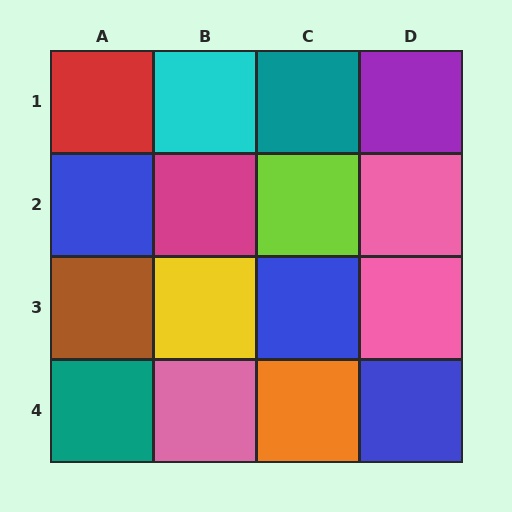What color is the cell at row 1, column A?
Red.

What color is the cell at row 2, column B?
Magenta.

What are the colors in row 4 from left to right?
Teal, pink, orange, blue.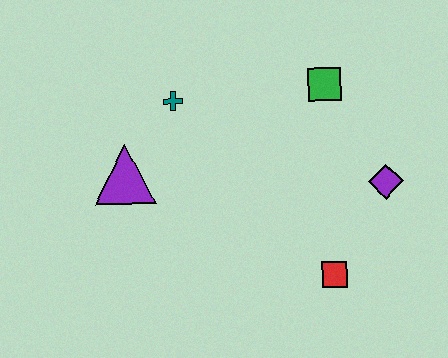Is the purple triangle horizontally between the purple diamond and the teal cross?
No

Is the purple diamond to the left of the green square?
No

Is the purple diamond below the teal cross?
Yes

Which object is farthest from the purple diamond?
The purple triangle is farthest from the purple diamond.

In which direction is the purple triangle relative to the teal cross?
The purple triangle is below the teal cross.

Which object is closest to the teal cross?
The purple triangle is closest to the teal cross.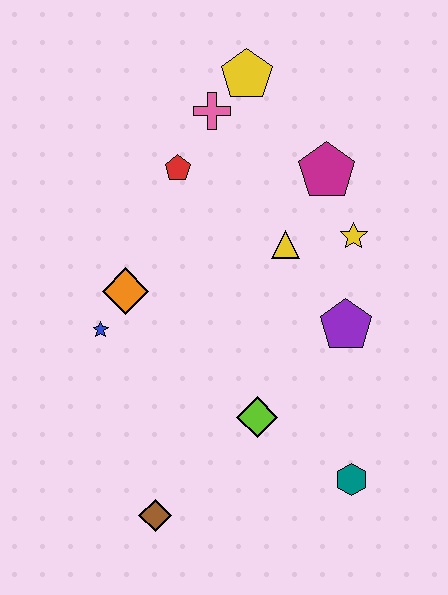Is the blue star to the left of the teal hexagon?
Yes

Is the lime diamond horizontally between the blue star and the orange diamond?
No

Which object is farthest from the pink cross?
The brown diamond is farthest from the pink cross.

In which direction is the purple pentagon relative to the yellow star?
The purple pentagon is below the yellow star.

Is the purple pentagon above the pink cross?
No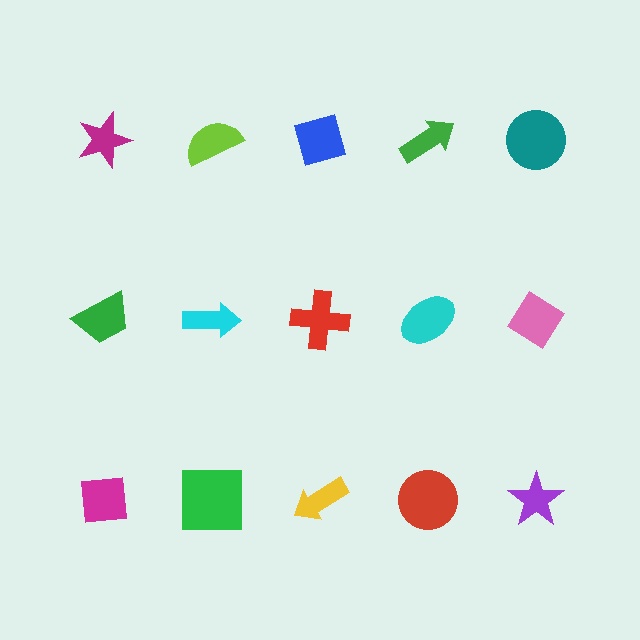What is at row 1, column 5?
A teal circle.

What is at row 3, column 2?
A green square.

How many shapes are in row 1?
5 shapes.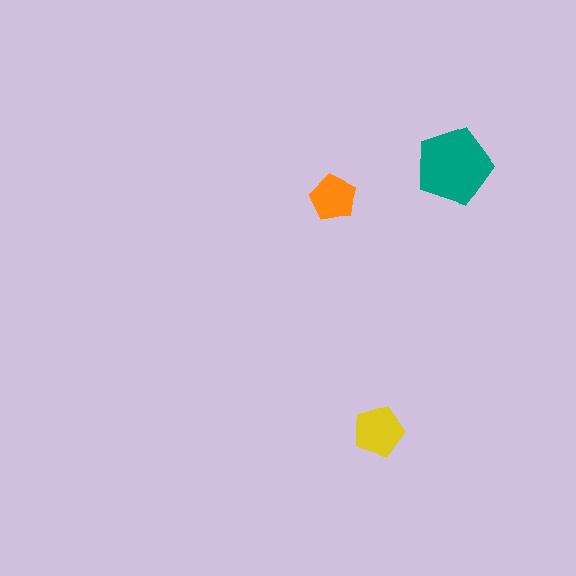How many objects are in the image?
There are 3 objects in the image.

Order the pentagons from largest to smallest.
the teal one, the yellow one, the orange one.